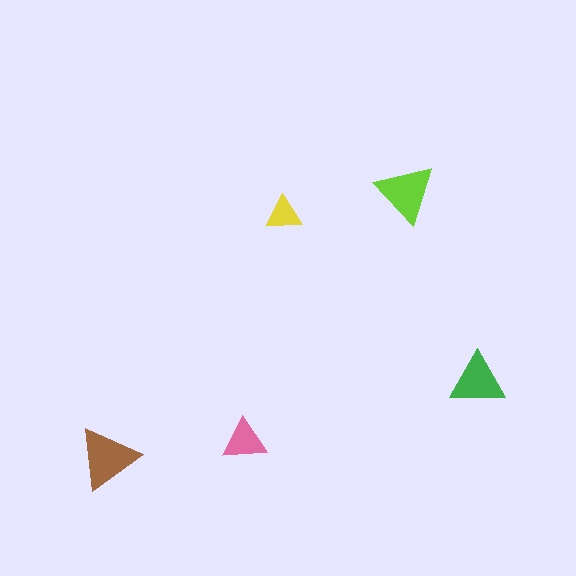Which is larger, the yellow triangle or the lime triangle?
The lime one.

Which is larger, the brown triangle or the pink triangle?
The brown one.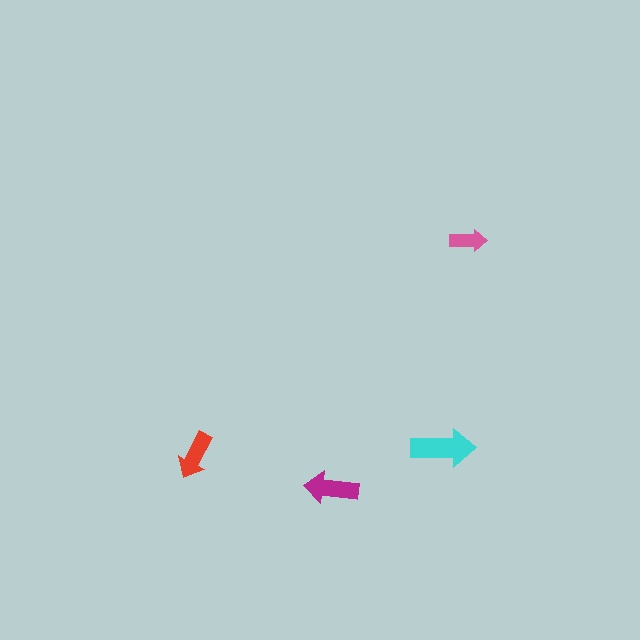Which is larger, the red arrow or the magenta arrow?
The magenta one.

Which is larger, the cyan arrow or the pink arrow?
The cyan one.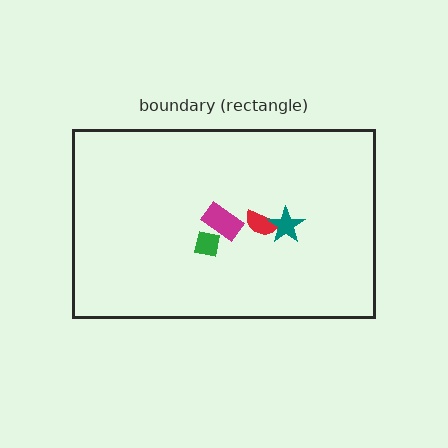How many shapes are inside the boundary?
4 inside, 0 outside.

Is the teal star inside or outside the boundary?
Inside.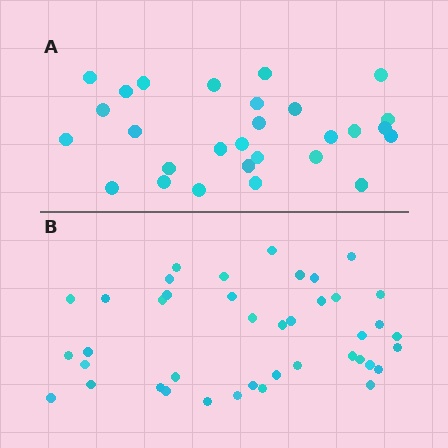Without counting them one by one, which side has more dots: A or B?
Region B (the bottom region) has more dots.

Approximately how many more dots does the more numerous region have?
Region B has approximately 15 more dots than region A.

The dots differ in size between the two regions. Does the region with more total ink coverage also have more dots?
No. Region A has more total ink coverage because its dots are larger, but region B actually contains more individual dots. Total area can be misleading — the number of items is what matters here.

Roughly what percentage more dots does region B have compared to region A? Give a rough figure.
About 45% more.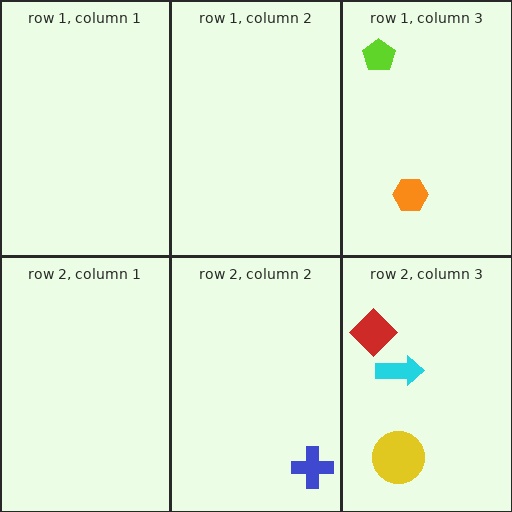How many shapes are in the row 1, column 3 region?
2.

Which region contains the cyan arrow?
The row 2, column 3 region.